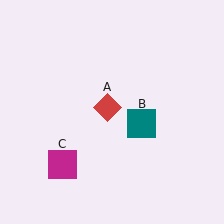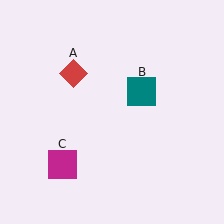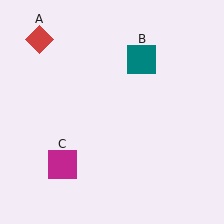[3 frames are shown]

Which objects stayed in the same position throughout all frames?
Magenta square (object C) remained stationary.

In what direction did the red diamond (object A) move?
The red diamond (object A) moved up and to the left.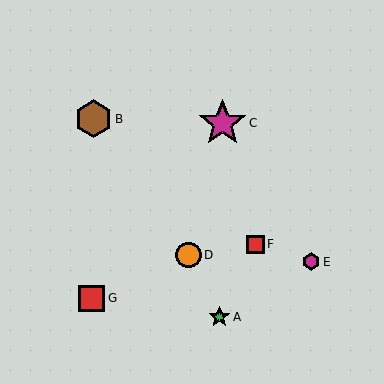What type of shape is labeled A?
Shape A is a green star.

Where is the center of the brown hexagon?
The center of the brown hexagon is at (94, 119).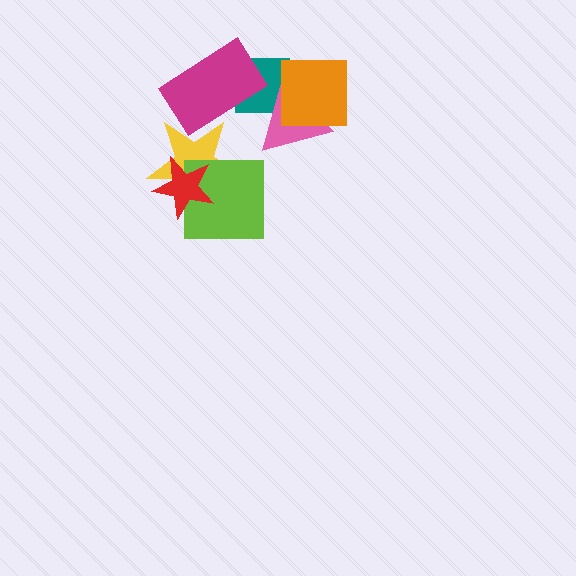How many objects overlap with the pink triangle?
2 objects overlap with the pink triangle.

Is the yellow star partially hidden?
Yes, it is partially covered by another shape.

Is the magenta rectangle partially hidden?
Yes, it is partially covered by another shape.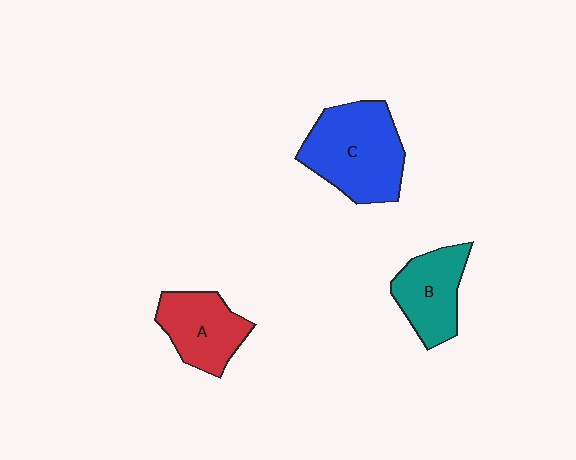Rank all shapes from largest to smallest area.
From largest to smallest: C (blue), A (red), B (teal).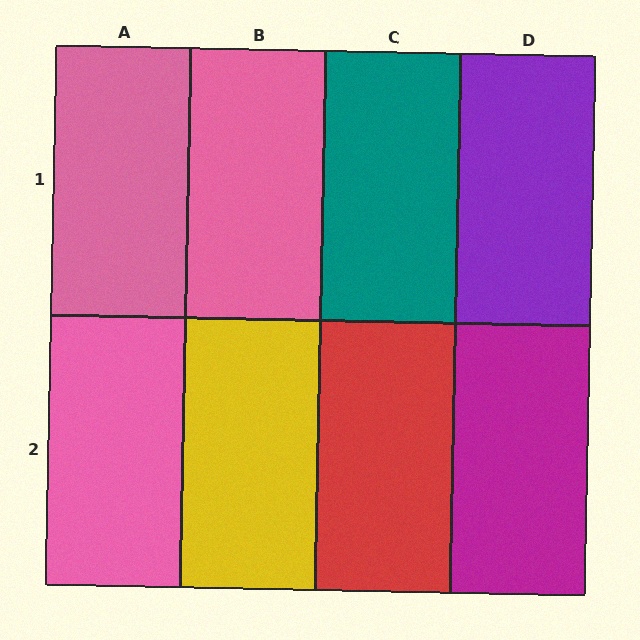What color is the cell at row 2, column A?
Pink.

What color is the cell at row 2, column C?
Red.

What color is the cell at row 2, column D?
Magenta.